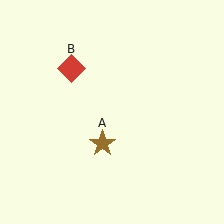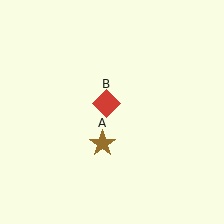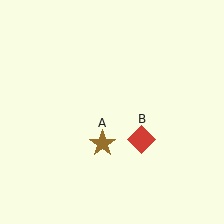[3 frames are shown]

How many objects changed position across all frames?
1 object changed position: red diamond (object B).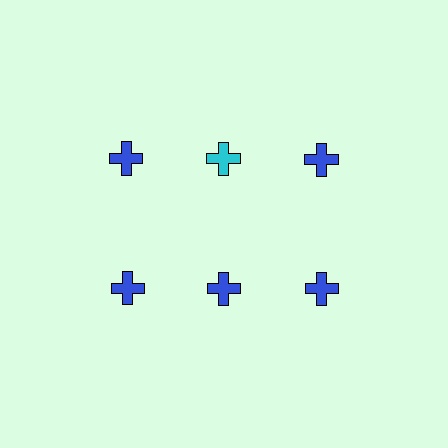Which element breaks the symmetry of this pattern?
The cyan cross in the top row, second from left column breaks the symmetry. All other shapes are blue crosses.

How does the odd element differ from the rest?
It has a different color: cyan instead of blue.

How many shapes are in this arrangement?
There are 6 shapes arranged in a grid pattern.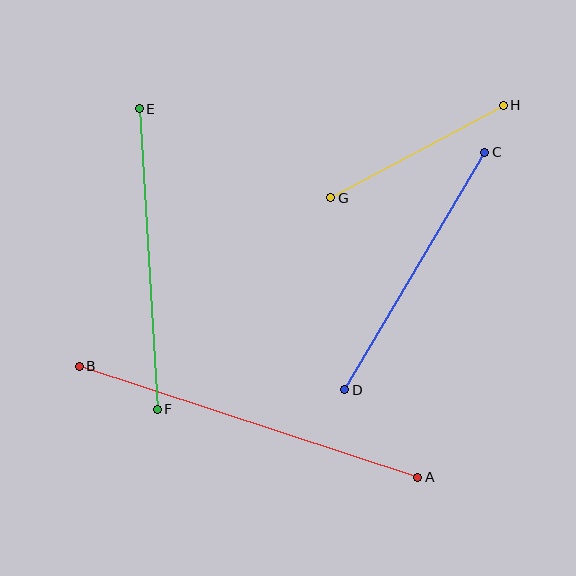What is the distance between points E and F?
The distance is approximately 301 pixels.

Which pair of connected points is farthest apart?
Points A and B are farthest apart.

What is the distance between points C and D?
The distance is approximately 276 pixels.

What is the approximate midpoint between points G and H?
The midpoint is at approximately (417, 151) pixels.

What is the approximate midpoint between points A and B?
The midpoint is at approximately (248, 422) pixels.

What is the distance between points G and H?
The distance is approximately 196 pixels.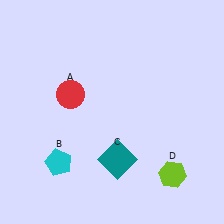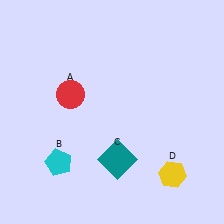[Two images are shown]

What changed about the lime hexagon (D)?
In Image 1, D is lime. In Image 2, it changed to yellow.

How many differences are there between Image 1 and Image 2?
There is 1 difference between the two images.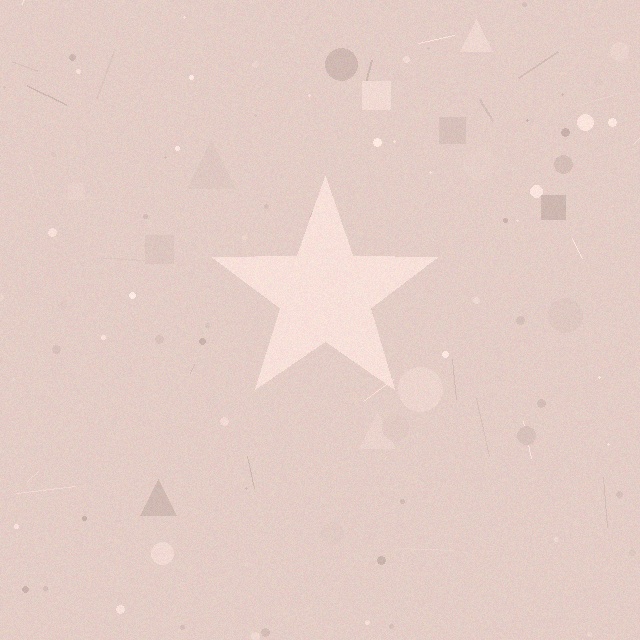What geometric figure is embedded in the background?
A star is embedded in the background.